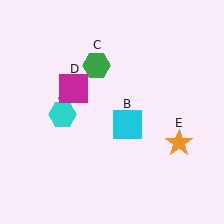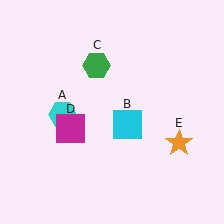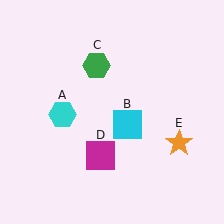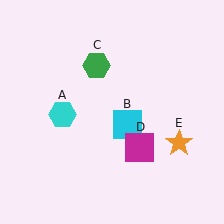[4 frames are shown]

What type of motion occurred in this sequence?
The magenta square (object D) rotated counterclockwise around the center of the scene.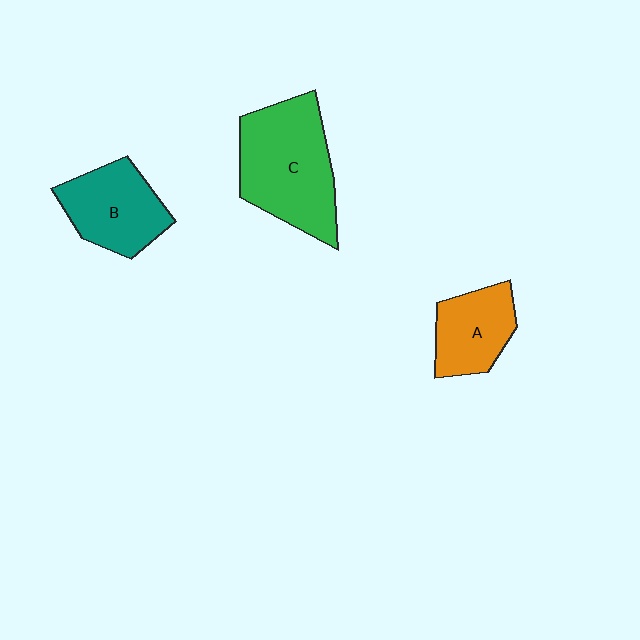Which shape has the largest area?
Shape C (green).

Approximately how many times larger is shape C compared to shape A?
Approximately 1.8 times.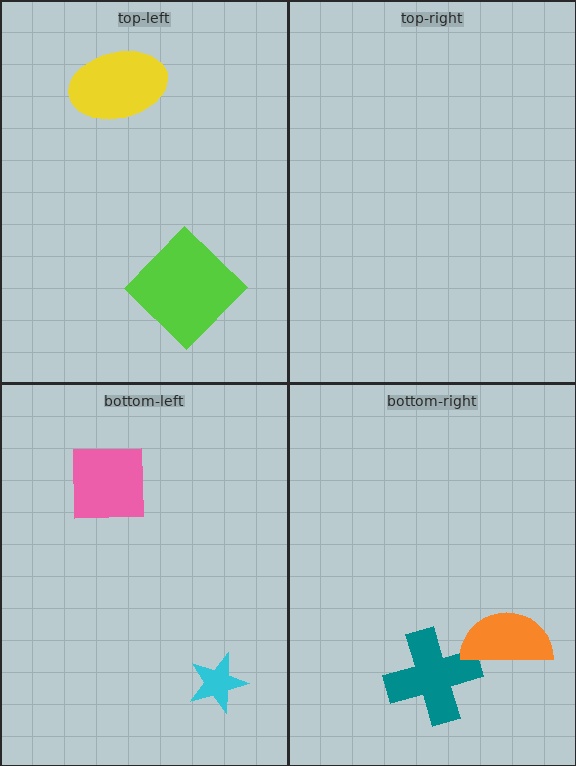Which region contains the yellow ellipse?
The top-left region.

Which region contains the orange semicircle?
The bottom-right region.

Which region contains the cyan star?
The bottom-left region.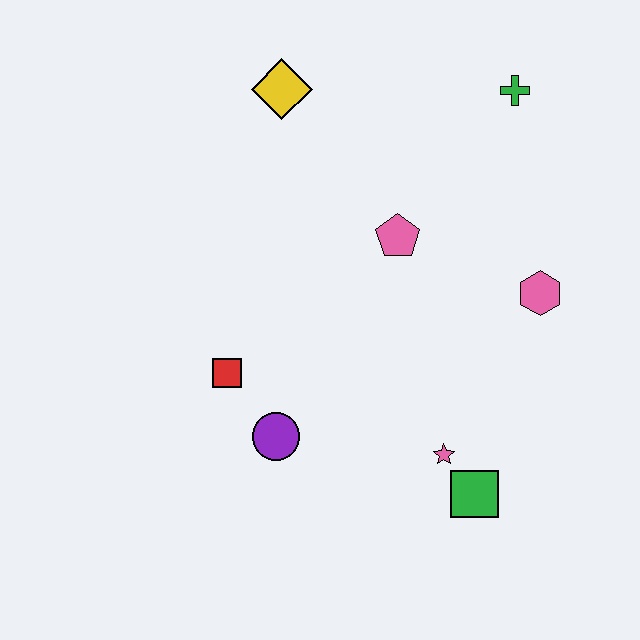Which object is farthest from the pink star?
The yellow diamond is farthest from the pink star.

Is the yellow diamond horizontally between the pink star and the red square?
Yes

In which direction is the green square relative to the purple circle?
The green square is to the right of the purple circle.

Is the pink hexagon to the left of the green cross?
No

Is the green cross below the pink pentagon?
No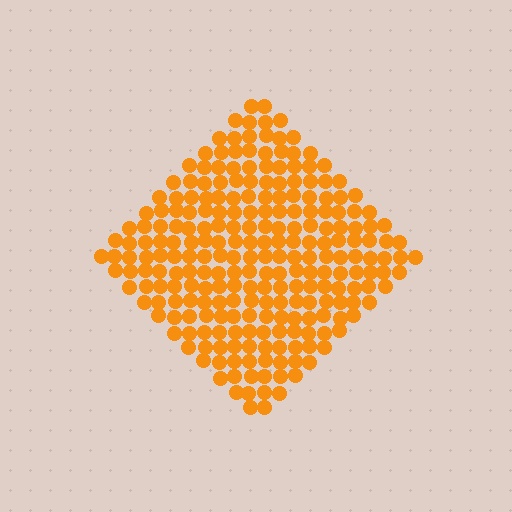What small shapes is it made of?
It is made of small circles.